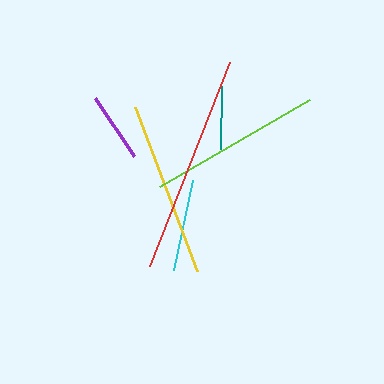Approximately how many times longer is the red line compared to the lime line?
The red line is approximately 1.3 times the length of the lime line.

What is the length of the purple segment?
The purple segment is approximately 70 pixels long.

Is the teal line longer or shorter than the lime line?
The lime line is longer than the teal line.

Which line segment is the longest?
The red line is the longest at approximately 219 pixels.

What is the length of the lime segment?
The lime segment is approximately 173 pixels long.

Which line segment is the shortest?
The teal line is the shortest at approximately 63 pixels.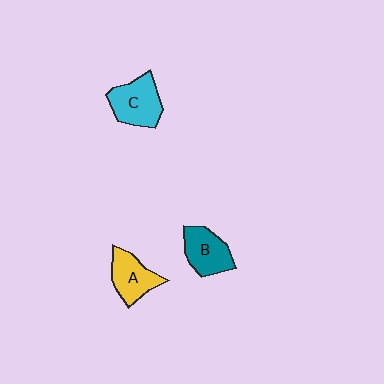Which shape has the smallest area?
Shape A (yellow).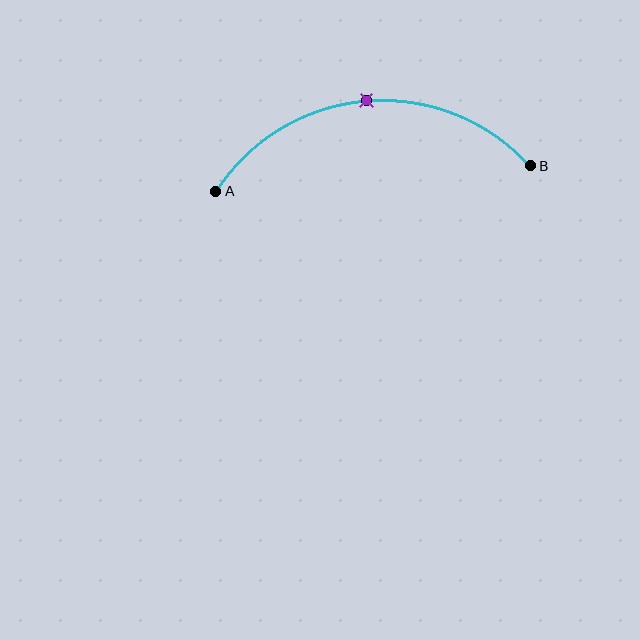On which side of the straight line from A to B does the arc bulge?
The arc bulges above the straight line connecting A and B.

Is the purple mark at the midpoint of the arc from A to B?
Yes. The purple mark lies on the arc at equal arc-length from both A and B — it is the arc midpoint.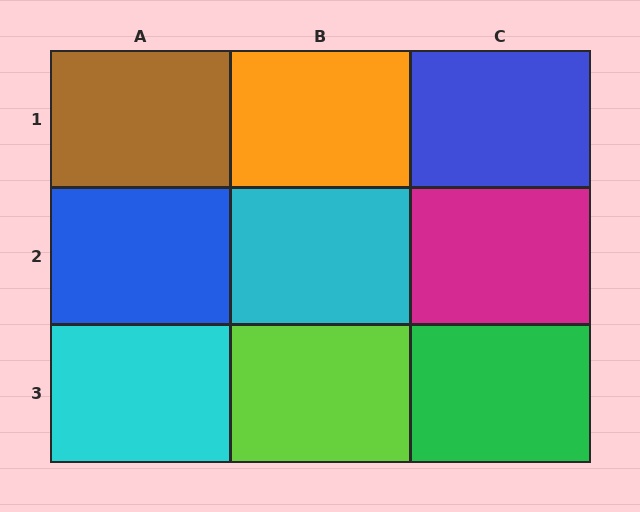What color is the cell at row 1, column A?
Brown.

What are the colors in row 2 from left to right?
Blue, cyan, magenta.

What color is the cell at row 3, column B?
Lime.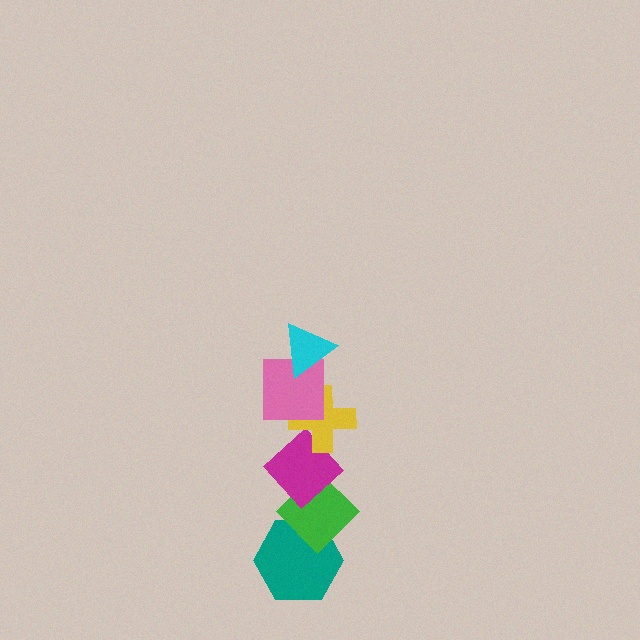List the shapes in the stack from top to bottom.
From top to bottom: the cyan triangle, the pink square, the yellow cross, the magenta diamond, the green diamond, the teal hexagon.